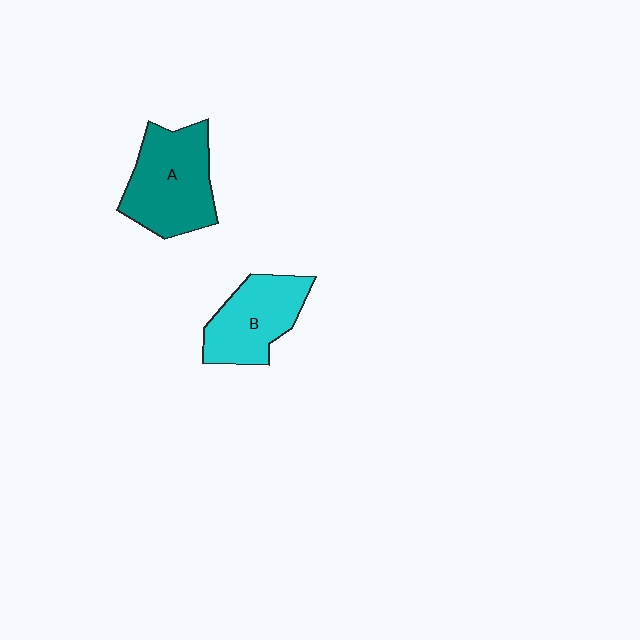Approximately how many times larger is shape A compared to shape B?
Approximately 1.2 times.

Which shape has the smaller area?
Shape B (cyan).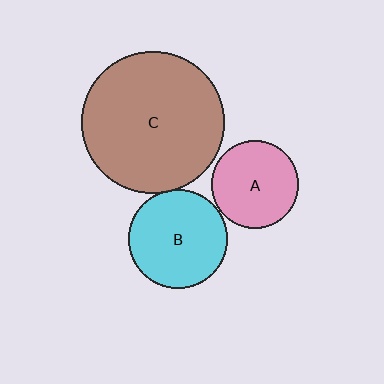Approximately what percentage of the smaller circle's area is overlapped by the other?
Approximately 5%.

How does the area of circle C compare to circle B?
Approximately 2.1 times.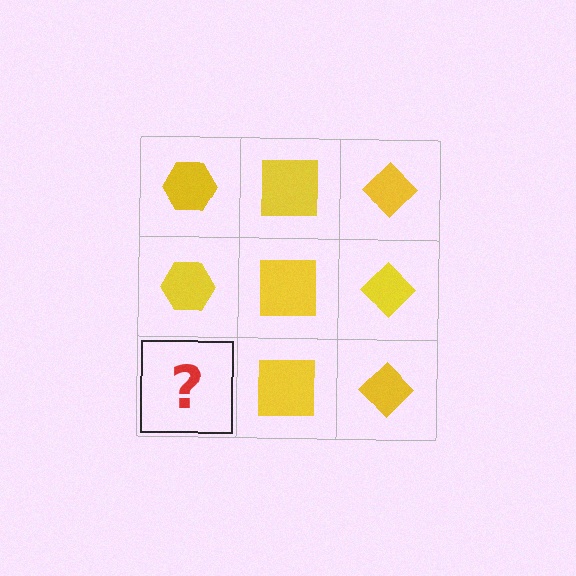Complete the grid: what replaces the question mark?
The question mark should be replaced with a yellow hexagon.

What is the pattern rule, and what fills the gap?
The rule is that each column has a consistent shape. The gap should be filled with a yellow hexagon.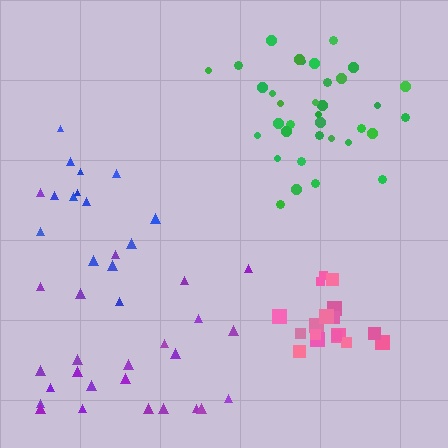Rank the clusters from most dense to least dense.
pink, green, blue, purple.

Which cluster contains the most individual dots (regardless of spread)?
Green (35).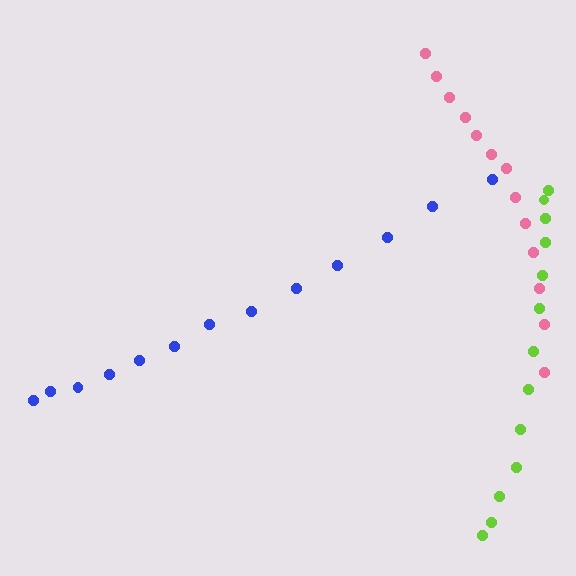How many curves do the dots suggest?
There are 3 distinct paths.